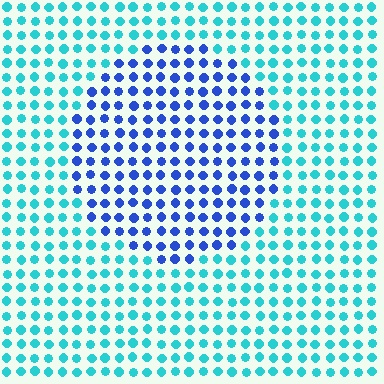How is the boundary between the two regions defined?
The boundary is defined purely by a slight shift in hue (about 46 degrees). Spacing, size, and orientation are identical on both sides.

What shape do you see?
I see a circle.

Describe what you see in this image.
The image is filled with small cyan elements in a uniform arrangement. A circle-shaped region is visible where the elements are tinted to a slightly different hue, forming a subtle color boundary.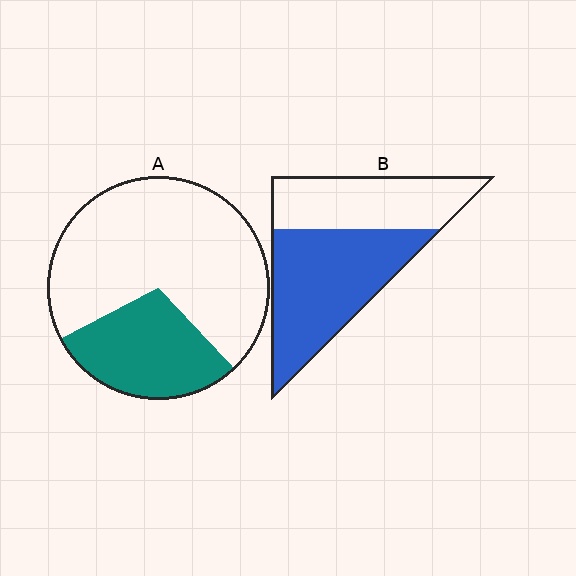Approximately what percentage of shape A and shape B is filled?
A is approximately 30% and B is approximately 60%.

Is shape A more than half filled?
No.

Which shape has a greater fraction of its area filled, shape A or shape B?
Shape B.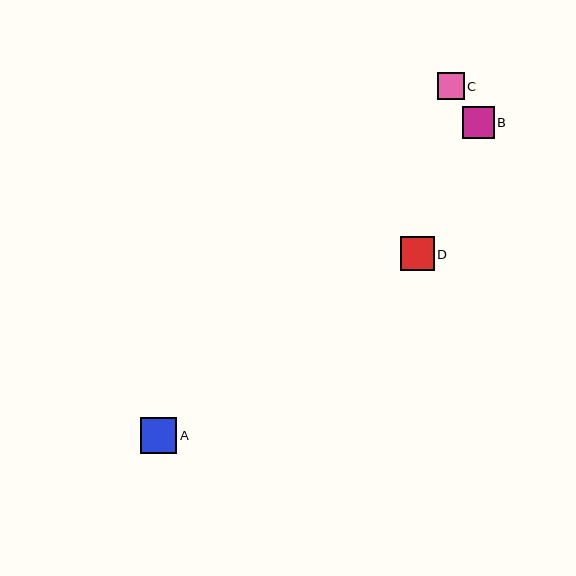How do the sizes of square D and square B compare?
Square D and square B are approximately the same size.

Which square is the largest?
Square A is the largest with a size of approximately 36 pixels.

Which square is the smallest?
Square C is the smallest with a size of approximately 27 pixels.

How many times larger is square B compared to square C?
Square B is approximately 1.2 times the size of square C.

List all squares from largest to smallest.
From largest to smallest: A, D, B, C.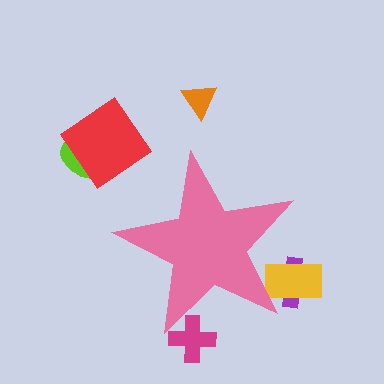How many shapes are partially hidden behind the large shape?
3 shapes are partially hidden.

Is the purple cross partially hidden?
Yes, the purple cross is partially hidden behind the pink star.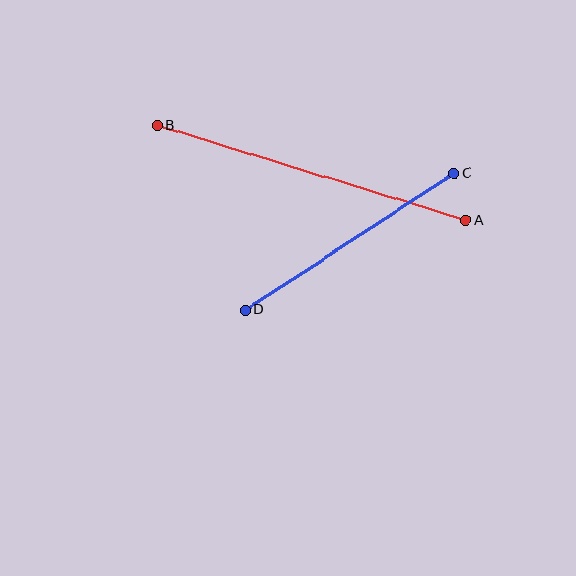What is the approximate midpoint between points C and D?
The midpoint is at approximately (350, 242) pixels.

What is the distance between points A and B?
The distance is approximately 323 pixels.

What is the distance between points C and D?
The distance is approximately 249 pixels.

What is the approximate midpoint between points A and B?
The midpoint is at approximately (312, 173) pixels.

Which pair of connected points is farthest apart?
Points A and B are farthest apart.